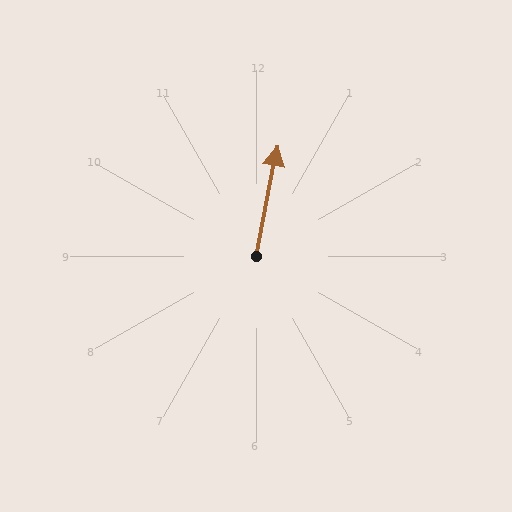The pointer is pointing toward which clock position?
Roughly 12 o'clock.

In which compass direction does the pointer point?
North.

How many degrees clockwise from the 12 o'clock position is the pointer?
Approximately 11 degrees.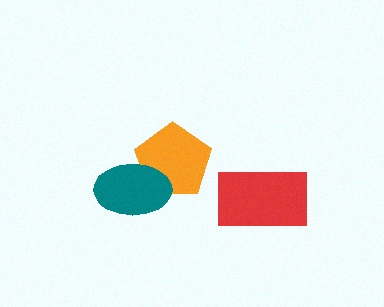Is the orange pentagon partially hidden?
Yes, it is partially covered by another shape.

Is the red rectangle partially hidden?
No, no other shape covers it.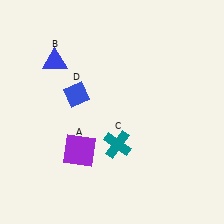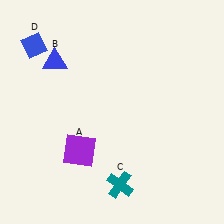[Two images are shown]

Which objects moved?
The objects that moved are: the teal cross (C), the blue diamond (D).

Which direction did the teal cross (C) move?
The teal cross (C) moved down.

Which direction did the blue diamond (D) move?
The blue diamond (D) moved up.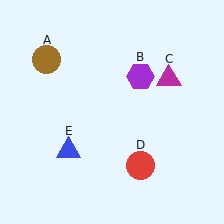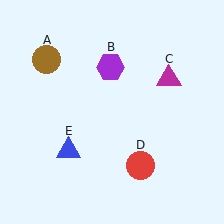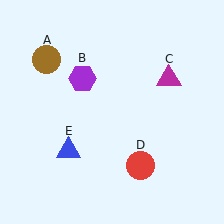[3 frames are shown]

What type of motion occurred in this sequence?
The purple hexagon (object B) rotated counterclockwise around the center of the scene.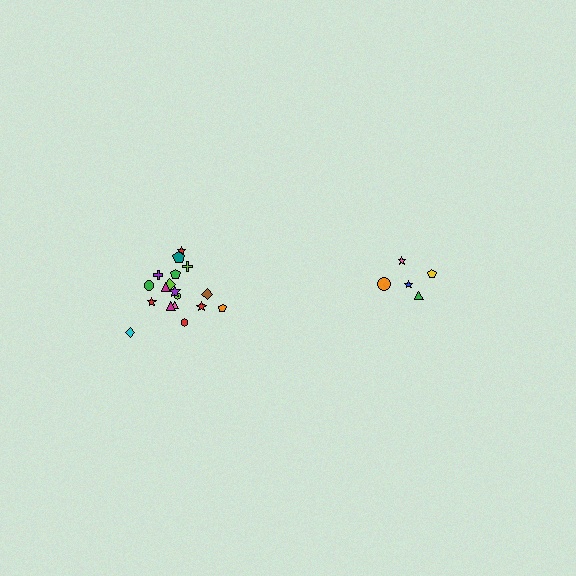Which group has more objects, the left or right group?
The left group.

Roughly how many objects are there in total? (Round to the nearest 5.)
Roughly 25 objects in total.